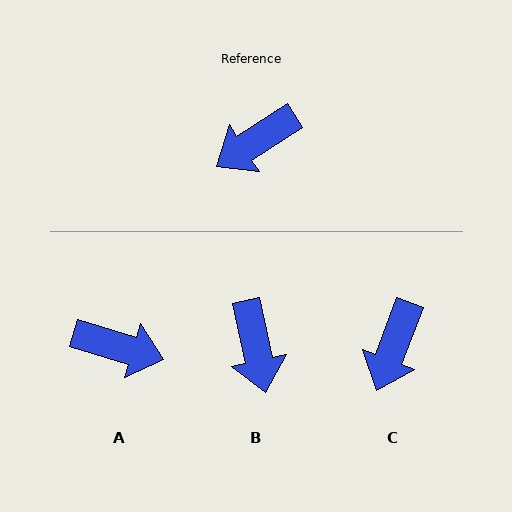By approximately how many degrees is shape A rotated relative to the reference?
Approximately 131 degrees counter-clockwise.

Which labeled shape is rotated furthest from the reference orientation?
A, about 131 degrees away.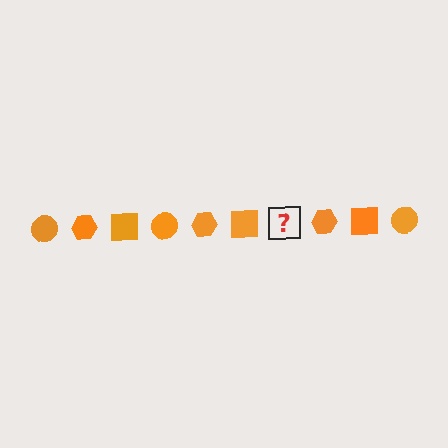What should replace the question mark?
The question mark should be replaced with an orange circle.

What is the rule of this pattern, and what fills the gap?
The rule is that the pattern cycles through circle, hexagon, square shapes in orange. The gap should be filled with an orange circle.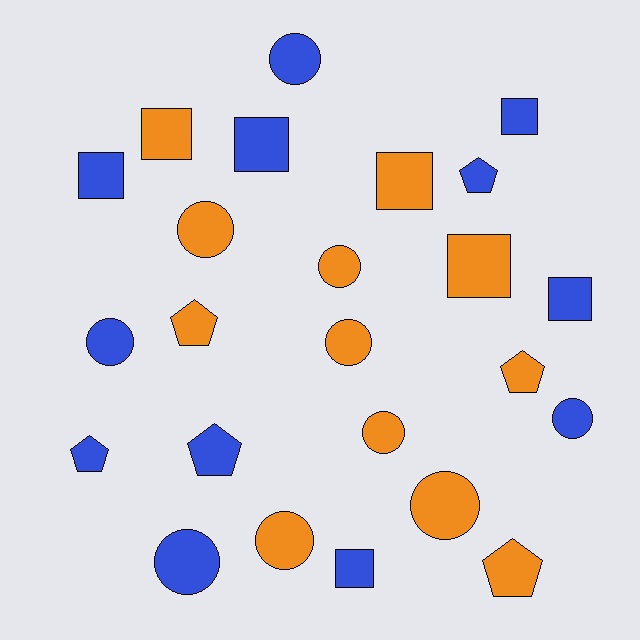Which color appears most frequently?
Blue, with 12 objects.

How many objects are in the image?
There are 24 objects.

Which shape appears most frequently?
Circle, with 10 objects.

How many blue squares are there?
There are 5 blue squares.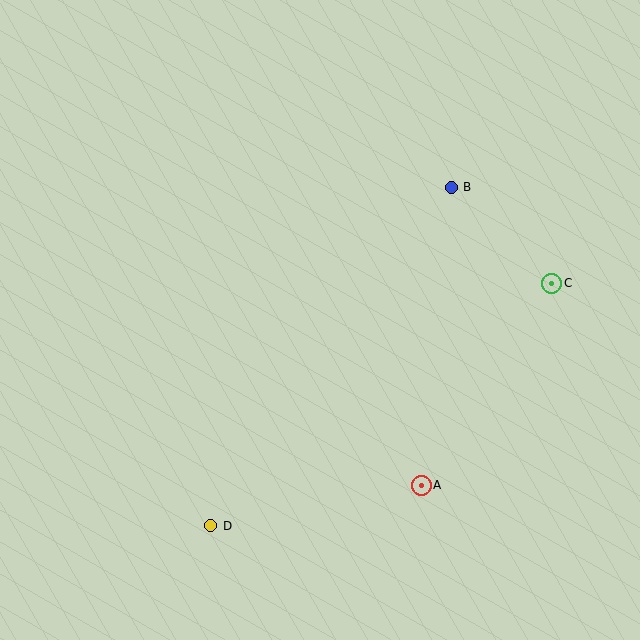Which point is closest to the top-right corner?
Point B is closest to the top-right corner.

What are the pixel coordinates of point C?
Point C is at (552, 283).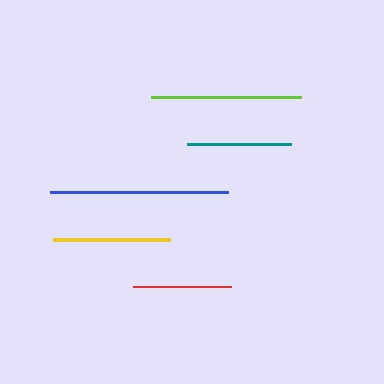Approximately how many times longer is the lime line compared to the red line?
The lime line is approximately 1.5 times the length of the red line.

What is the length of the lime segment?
The lime segment is approximately 150 pixels long.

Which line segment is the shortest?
The red line is the shortest at approximately 99 pixels.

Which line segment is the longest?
The blue line is the longest at approximately 178 pixels.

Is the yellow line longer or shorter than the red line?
The yellow line is longer than the red line.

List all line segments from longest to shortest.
From longest to shortest: blue, lime, yellow, teal, red.